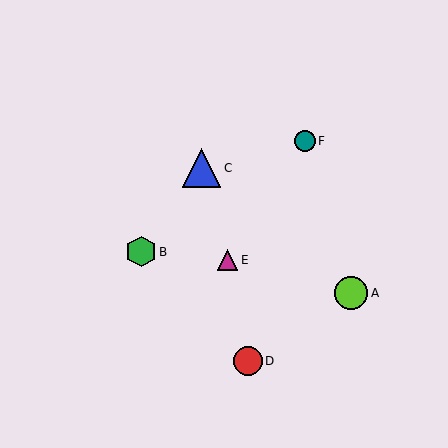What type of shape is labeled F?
Shape F is a teal circle.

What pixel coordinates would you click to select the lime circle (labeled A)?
Click at (351, 293) to select the lime circle A.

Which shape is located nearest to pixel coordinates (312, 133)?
The teal circle (labeled F) at (305, 141) is nearest to that location.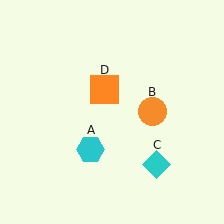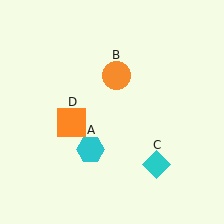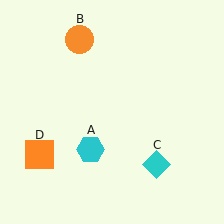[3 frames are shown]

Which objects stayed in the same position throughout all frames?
Cyan hexagon (object A) and cyan diamond (object C) remained stationary.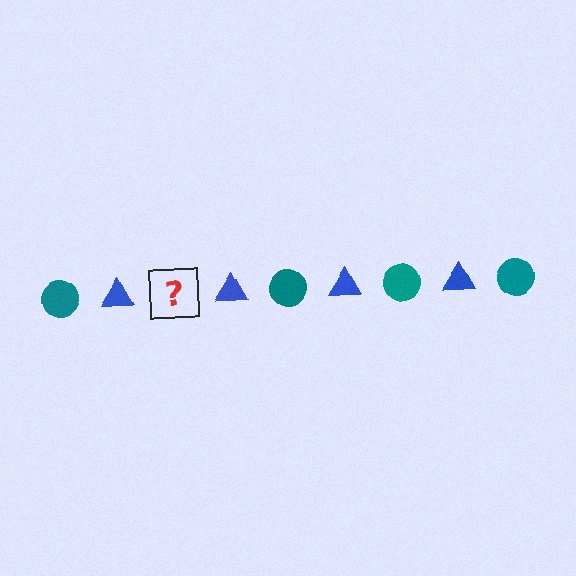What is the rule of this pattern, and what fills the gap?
The rule is that the pattern alternates between teal circle and blue triangle. The gap should be filled with a teal circle.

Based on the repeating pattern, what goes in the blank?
The blank should be a teal circle.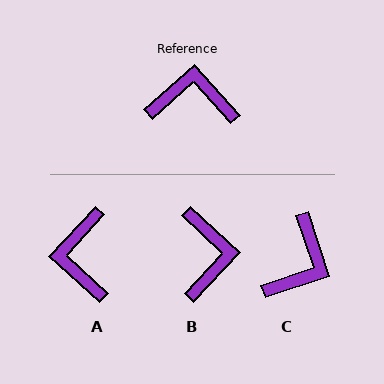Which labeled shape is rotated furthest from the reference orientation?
C, about 113 degrees away.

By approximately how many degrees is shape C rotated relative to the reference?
Approximately 113 degrees clockwise.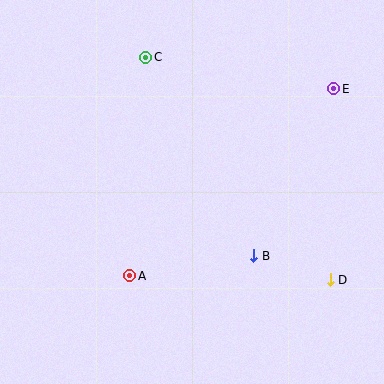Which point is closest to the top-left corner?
Point C is closest to the top-left corner.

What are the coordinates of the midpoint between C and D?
The midpoint between C and D is at (238, 169).